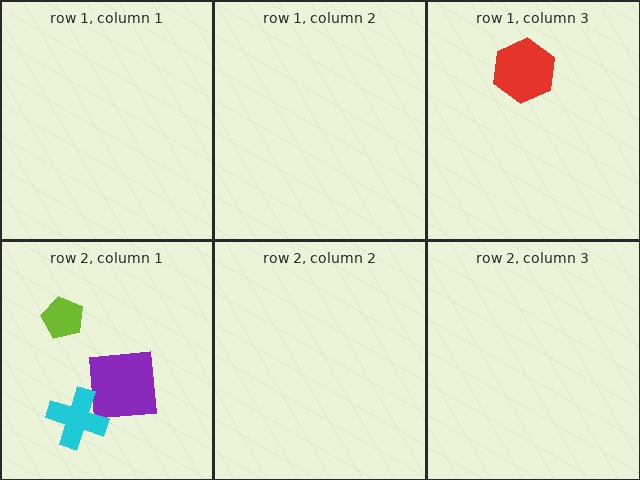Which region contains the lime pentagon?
The row 2, column 1 region.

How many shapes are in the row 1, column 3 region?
1.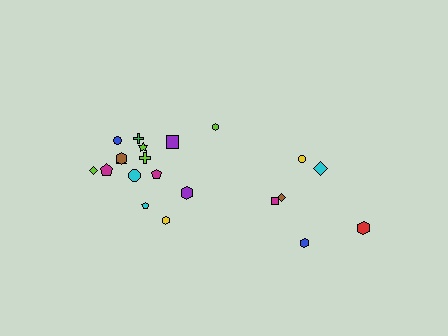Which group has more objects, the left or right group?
The left group.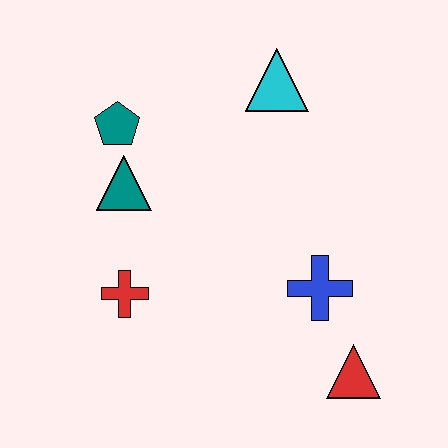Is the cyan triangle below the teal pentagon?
No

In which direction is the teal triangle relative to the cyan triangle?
The teal triangle is to the left of the cyan triangle.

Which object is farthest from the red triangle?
The teal pentagon is farthest from the red triangle.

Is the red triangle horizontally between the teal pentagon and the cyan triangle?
No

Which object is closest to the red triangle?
The blue cross is closest to the red triangle.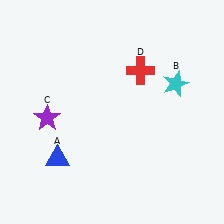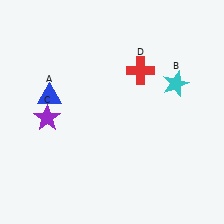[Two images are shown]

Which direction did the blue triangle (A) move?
The blue triangle (A) moved up.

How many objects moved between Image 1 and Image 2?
1 object moved between the two images.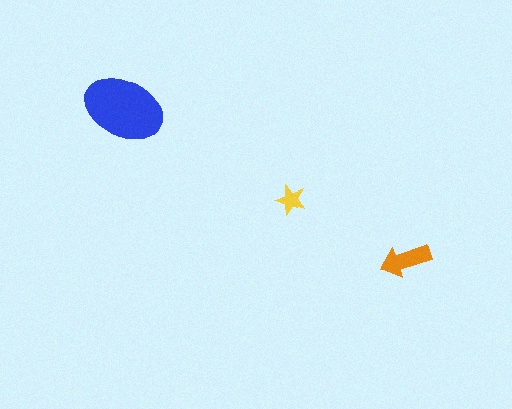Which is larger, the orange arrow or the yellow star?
The orange arrow.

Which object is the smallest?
The yellow star.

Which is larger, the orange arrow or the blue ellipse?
The blue ellipse.